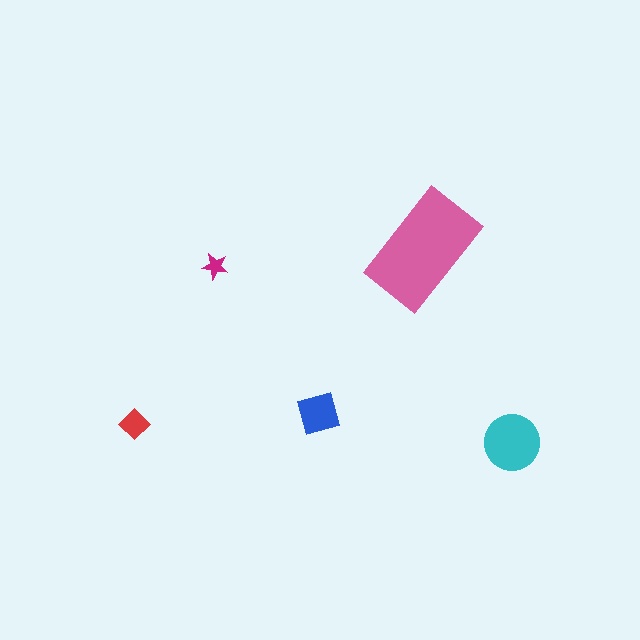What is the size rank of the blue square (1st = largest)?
3rd.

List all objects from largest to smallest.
The pink rectangle, the cyan circle, the blue square, the red diamond, the magenta star.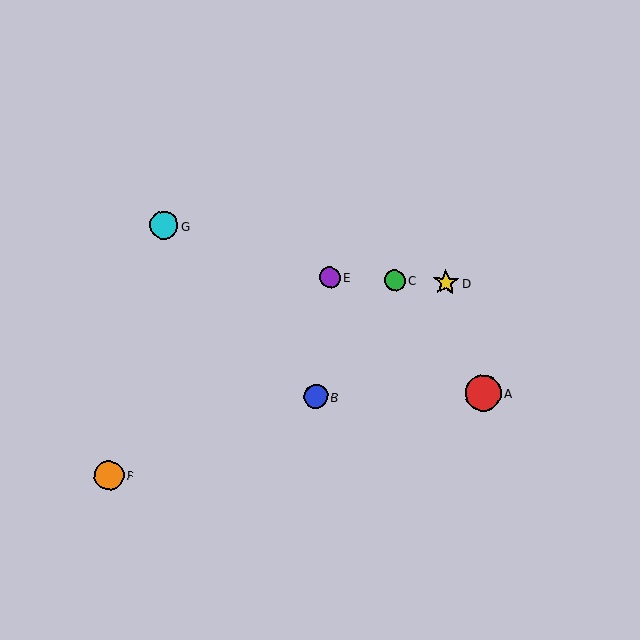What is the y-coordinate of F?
Object F is at y≈475.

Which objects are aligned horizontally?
Objects C, D, E are aligned horizontally.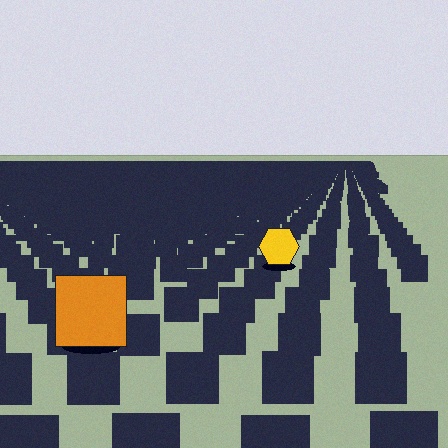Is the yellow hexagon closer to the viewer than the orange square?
No. The orange square is closer — you can tell from the texture gradient: the ground texture is coarser near it.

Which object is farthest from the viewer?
The yellow hexagon is farthest from the viewer. It appears smaller and the ground texture around it is denser.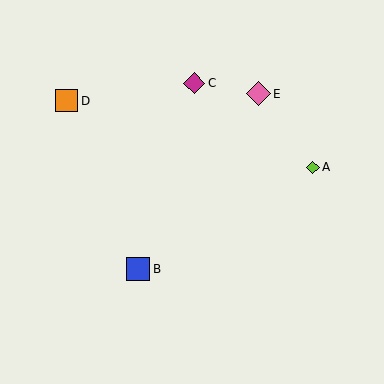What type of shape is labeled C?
Shape C is a magenta diamond.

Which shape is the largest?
The pink diamond (labeled E) is the largest.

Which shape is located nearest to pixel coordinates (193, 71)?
The magenta diamond (labeled C) at (194, 83) is nearest to that location.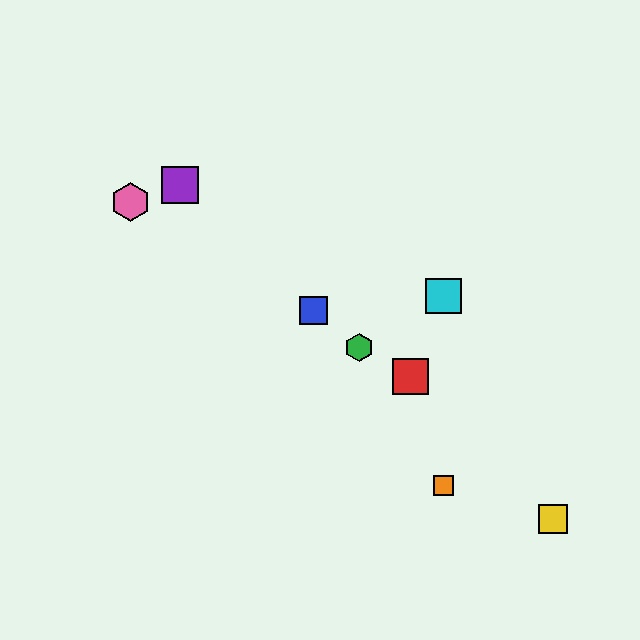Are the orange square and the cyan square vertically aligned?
Yes, both are at x≈444.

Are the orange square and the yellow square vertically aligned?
No, the orange square is at x≈444 and the yellow square is at x≈553.